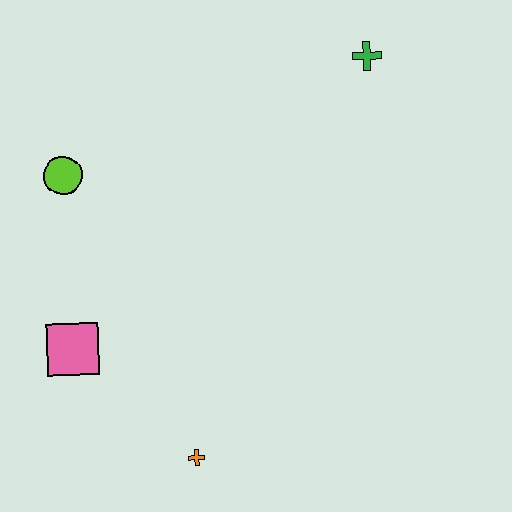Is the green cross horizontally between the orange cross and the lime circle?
No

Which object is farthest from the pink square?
The green cross is farthest from the pink square.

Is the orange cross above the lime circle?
No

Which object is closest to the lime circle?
The pink square is closest to the lime circle.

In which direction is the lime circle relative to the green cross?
The lime circle is to the left of the green cross.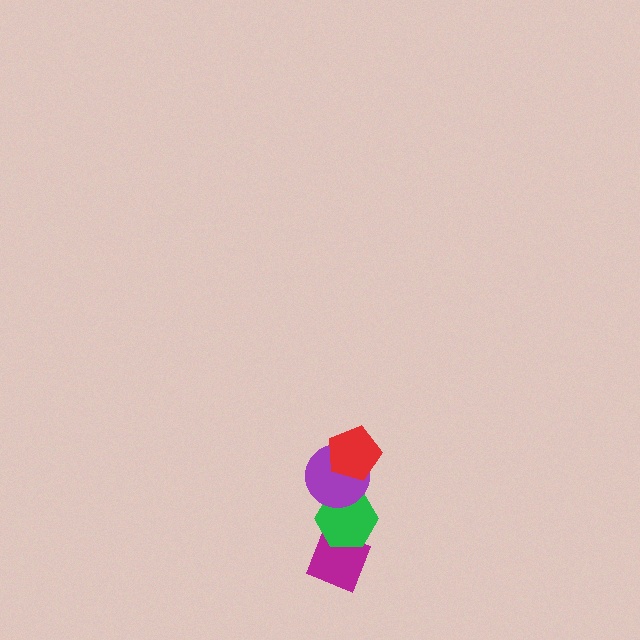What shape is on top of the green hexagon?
The purple circle is on top of the green hexagon.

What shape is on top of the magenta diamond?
The green hexagon is on top of the magenta diamond.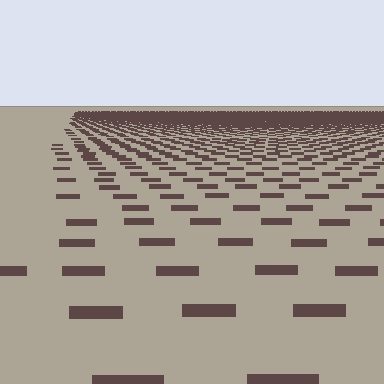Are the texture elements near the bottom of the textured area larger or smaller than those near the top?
Larger. Near the bottom, elements are closer to the viewer and appear at a bigger on-screen size.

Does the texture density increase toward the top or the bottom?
Density increases toward the top.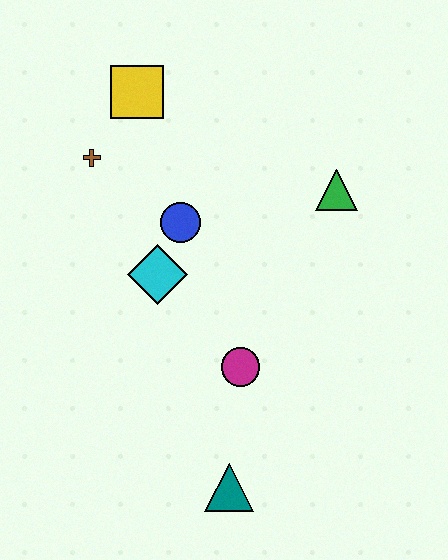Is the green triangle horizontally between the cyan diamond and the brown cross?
No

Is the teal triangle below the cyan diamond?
Yes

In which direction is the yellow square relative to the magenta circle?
The yellow square is above the magenta circle.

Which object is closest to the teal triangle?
The magenta circle is closest to the teal triangle.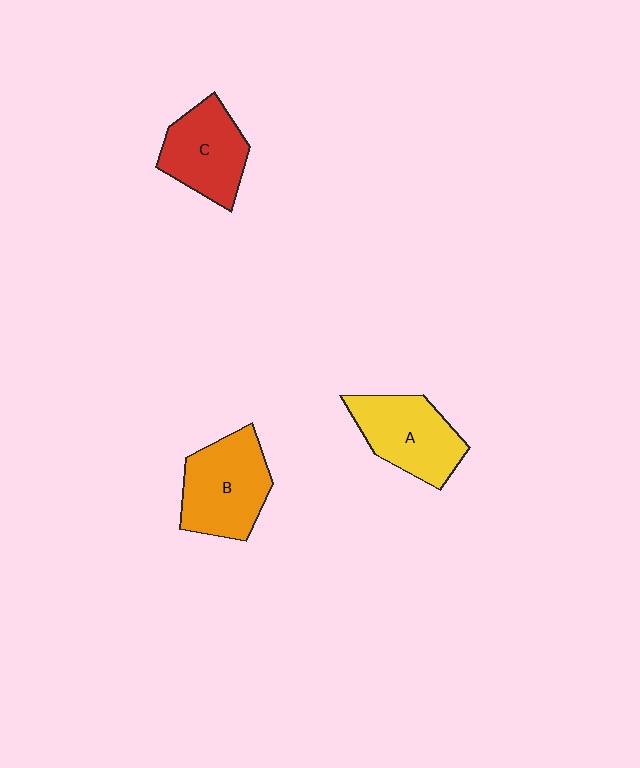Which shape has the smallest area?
Shape C (red).